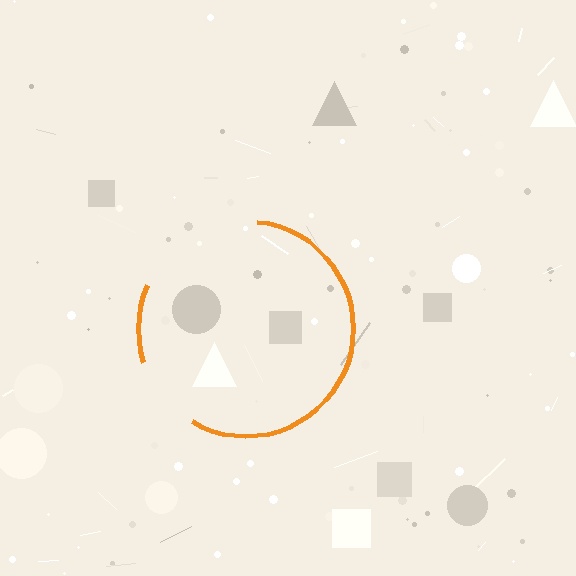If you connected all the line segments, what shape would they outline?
They would outline a circle.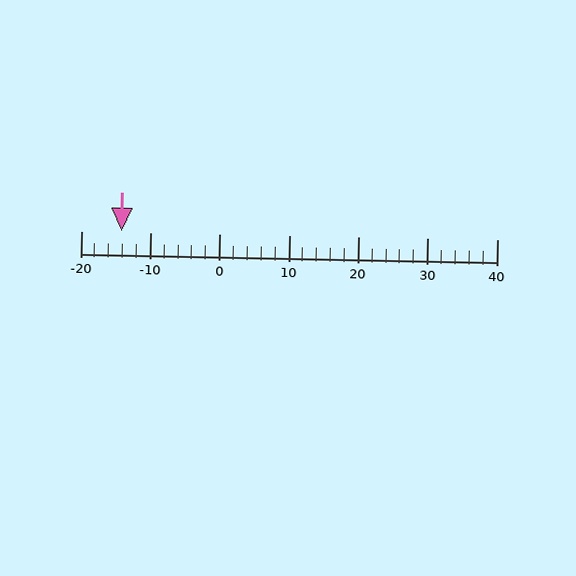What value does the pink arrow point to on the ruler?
The pink arrow points to approximately -14.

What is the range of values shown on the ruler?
The ruler shows values from -20 to 40.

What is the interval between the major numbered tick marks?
The major tick marks are spaced 10 units apart.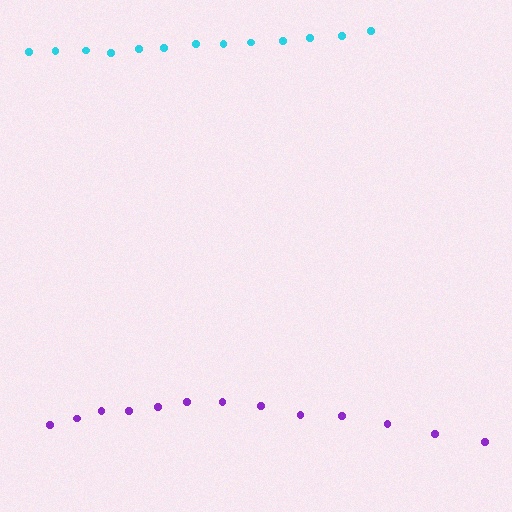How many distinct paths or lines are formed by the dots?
There are 2 distinct paths.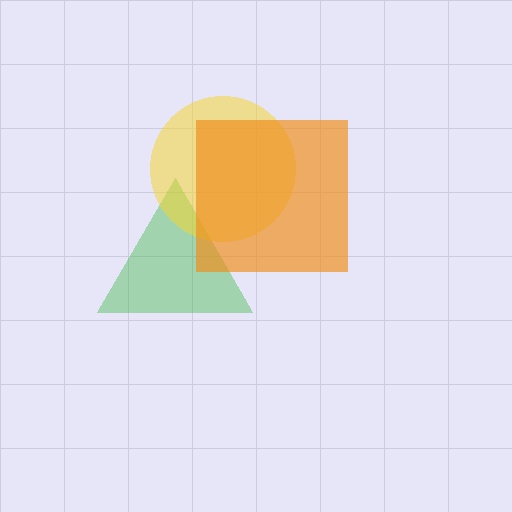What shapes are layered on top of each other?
The layered shapes are: a green triangle, a yellow circle, an orange square.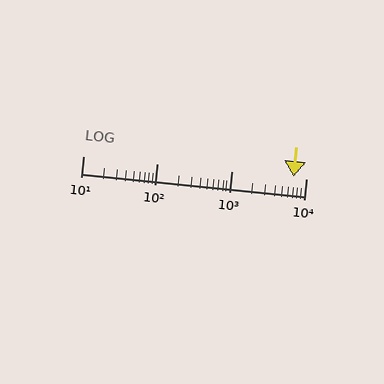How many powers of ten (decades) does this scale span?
The scale spans 3 decades, from 10 to 10000.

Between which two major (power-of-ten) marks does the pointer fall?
The pointer is between 1000 and 10000.